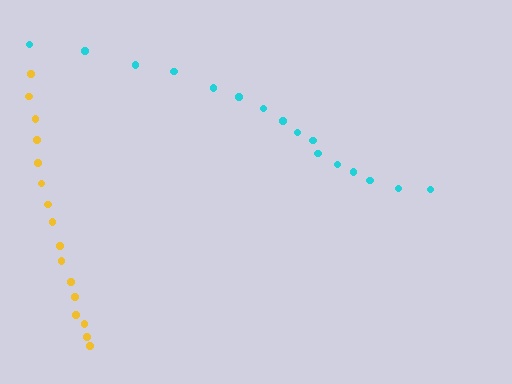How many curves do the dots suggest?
There are 2 distinct paths.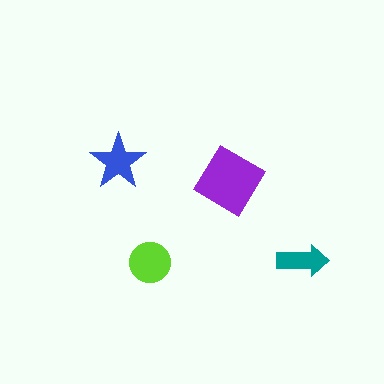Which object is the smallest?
The teal arrow.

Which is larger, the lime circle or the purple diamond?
The purple diamond.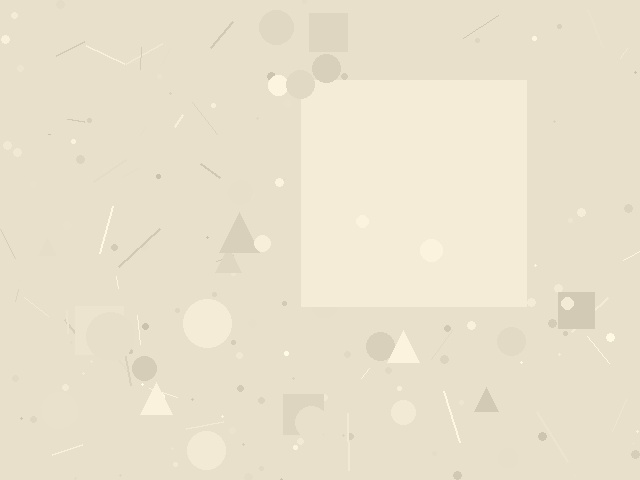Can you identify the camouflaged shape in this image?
The camouflaged shape is a square.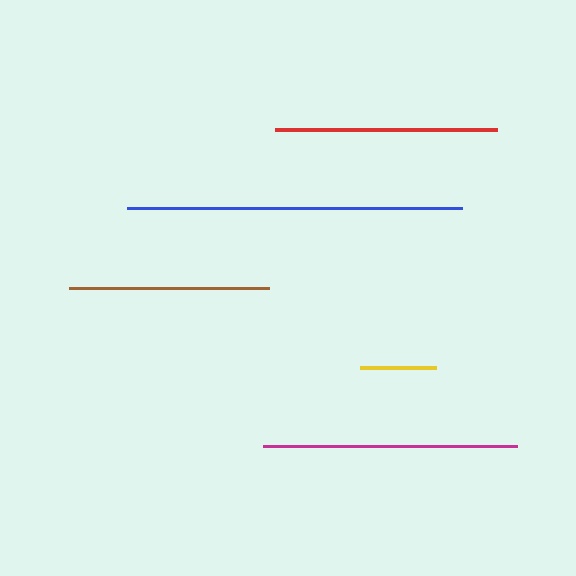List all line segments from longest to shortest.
From longest to shortest: blue, magenta, red, brown, yellow.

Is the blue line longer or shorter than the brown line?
The blue line is longer than the brown line.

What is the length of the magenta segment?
The magenta segment is approximately 254 pixels long.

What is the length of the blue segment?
The blue segment is approximately 335 pixels long.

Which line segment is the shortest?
The yellow line is the shortest at approximately 76 pixels.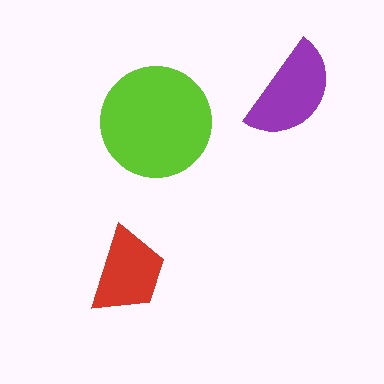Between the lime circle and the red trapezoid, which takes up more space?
The lime circle.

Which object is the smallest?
The red trapezoid.